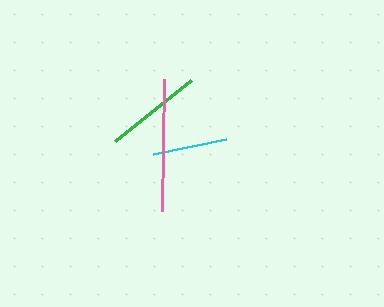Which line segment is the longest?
The pink line is the longest at approximately 132 pixels.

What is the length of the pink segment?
The pink segment is approximately 132 pixels long.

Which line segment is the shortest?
The cyan line is the shortest at approximately 75 pixels.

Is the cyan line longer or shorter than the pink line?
The pink line is longer than the cyan line.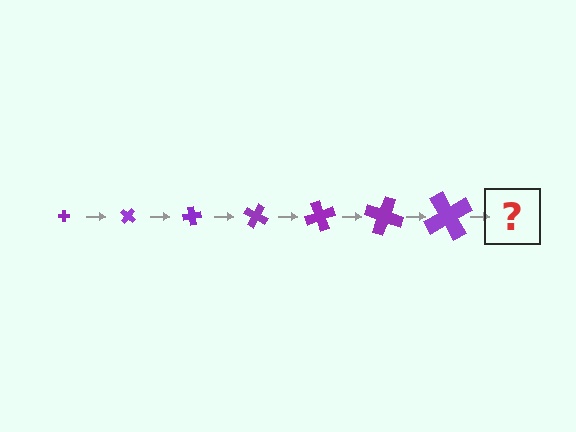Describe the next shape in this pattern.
It should be a cross, larger than the previous one and rotated 280 degrees from the start.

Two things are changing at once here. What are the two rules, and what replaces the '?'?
The two rules are that the cross grows larger each step and it rotates 40 degrees each step. The '?' should be a cross, larger than the previous one and rotated 280 degrees from the start.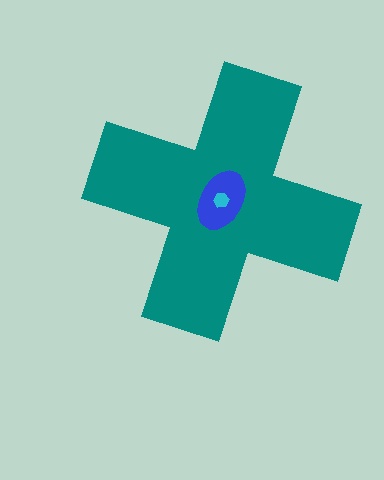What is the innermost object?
The cyan hexagon.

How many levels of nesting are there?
3.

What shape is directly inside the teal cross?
The blue ellipse.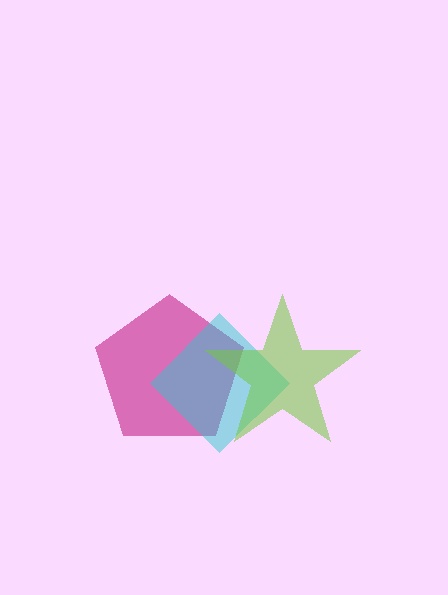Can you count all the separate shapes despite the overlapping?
Yes, there are 3 separate shapes.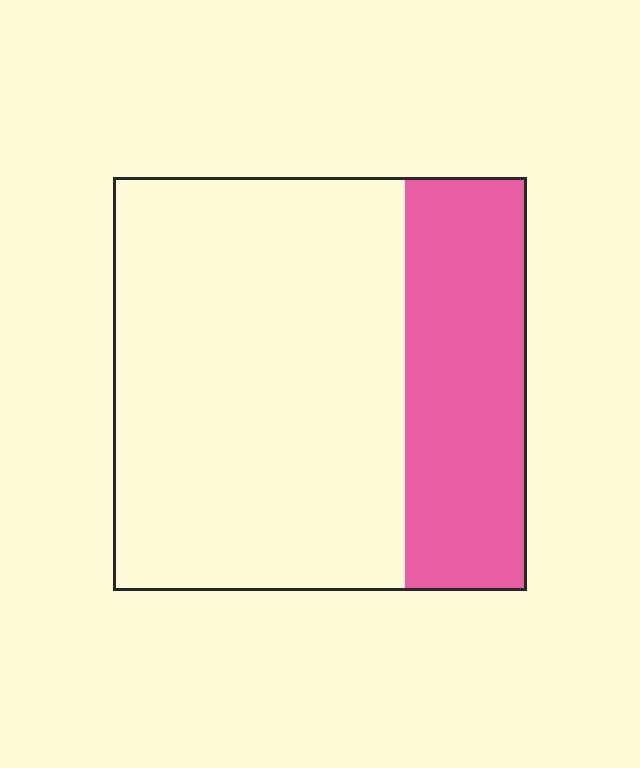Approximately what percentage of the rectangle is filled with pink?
Approximately 30%.